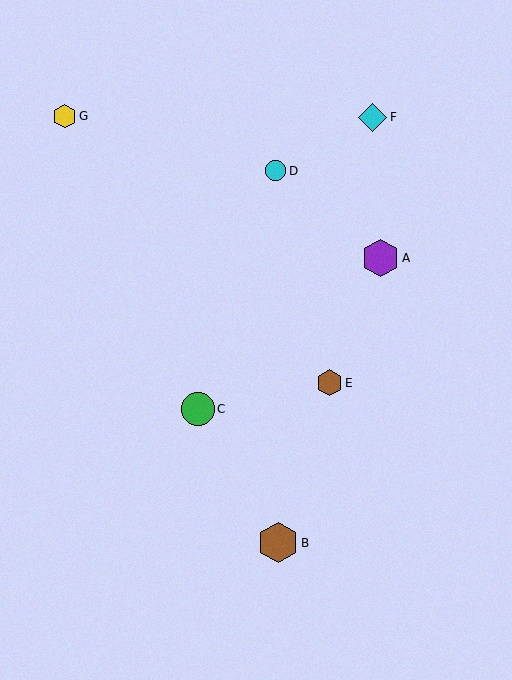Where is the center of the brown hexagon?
The center of the brown hexagon is at (329, 383).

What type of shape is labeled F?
Shape F is a cyan diamond.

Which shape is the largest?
The brown hexagon (labeled B) is the largest.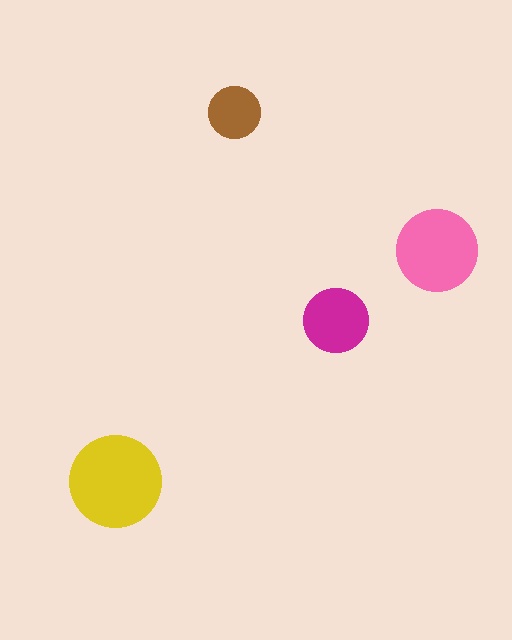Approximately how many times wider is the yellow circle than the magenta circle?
About 1.5 times wider.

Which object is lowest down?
The yellow circle is bottommost.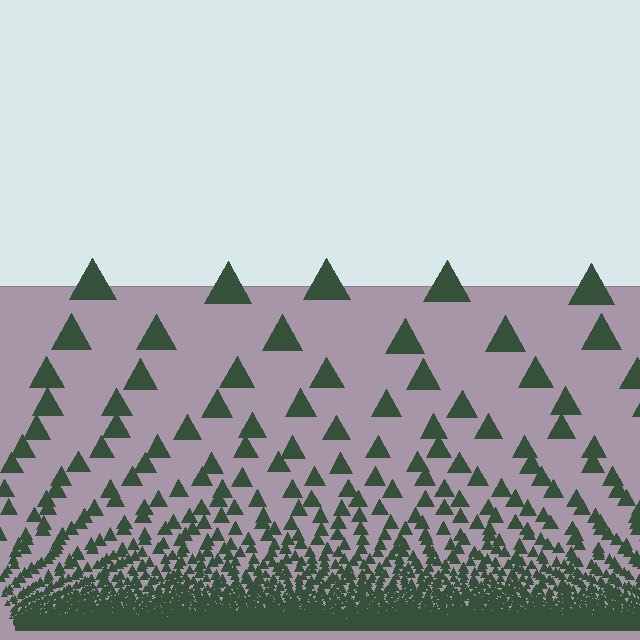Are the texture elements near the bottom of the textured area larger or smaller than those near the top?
Smaller. The gradient is inverted — elements near the bottom are smaller and denser.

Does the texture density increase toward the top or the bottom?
Density increases toward the bottom.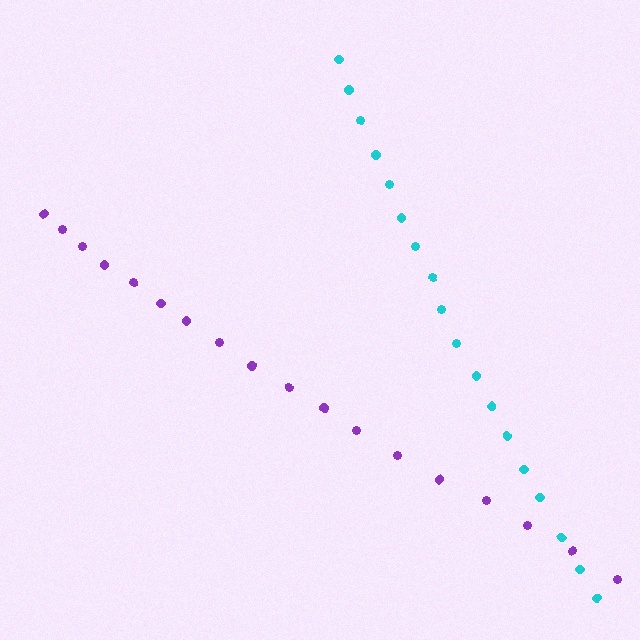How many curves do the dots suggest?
There are 2 distinct paths.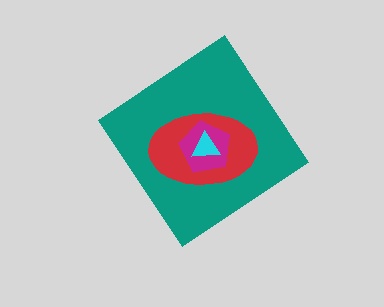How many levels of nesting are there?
4.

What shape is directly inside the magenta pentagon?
The cyan triangle.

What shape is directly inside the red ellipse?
The magenta pentagon.